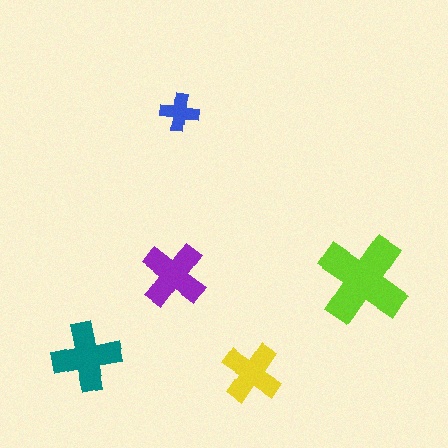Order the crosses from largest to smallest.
the lime one, the teal one, the purple one, the yellow one, the blue one.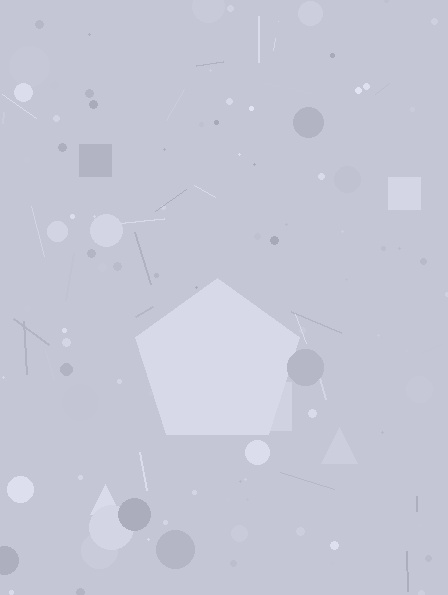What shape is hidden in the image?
A pentagon is hidden in the image.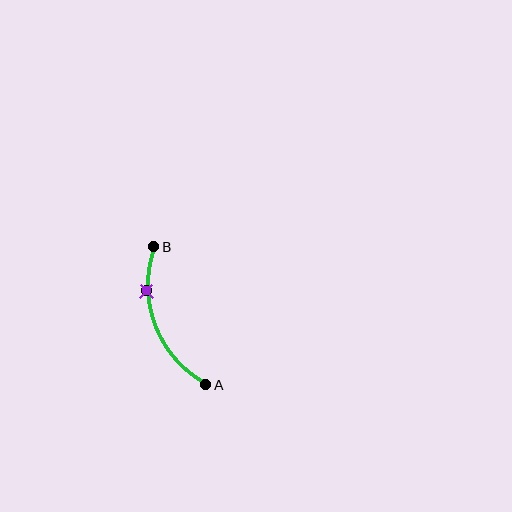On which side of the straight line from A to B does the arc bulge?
The arc bulges to the left of the straight line connecting A and B.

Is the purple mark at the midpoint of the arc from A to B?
No. The purple mark lies on the arc but is closer to endpoint B. The arc midpoint would be at the point on the curve equidistant along the arc from both A and B.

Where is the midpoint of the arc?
The arc midpoint is the point on the curve farthest from the straight line joining A and B. It sits to the left of that line.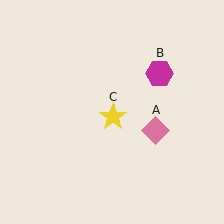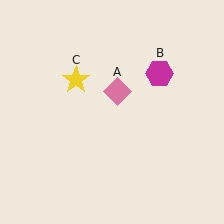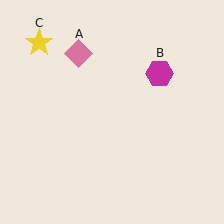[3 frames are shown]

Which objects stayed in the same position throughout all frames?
Magenta hexagon (object B) remained stationary.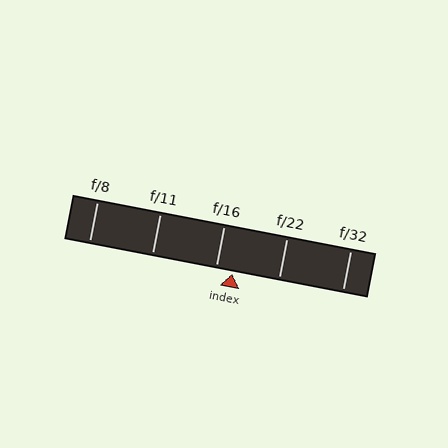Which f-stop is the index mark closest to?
The index mark is closest to f/16.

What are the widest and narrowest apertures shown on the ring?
The widest aperture shown is f/8 and the narrowest is f/32.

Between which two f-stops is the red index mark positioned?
The index mark is between f/16 and f/22.